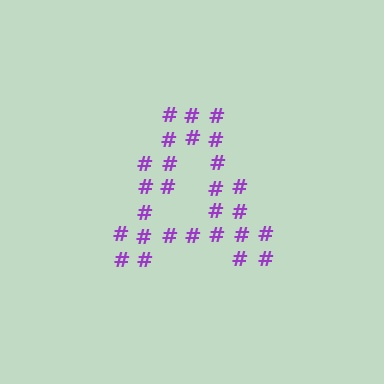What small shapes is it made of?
It is made of small hash symbols.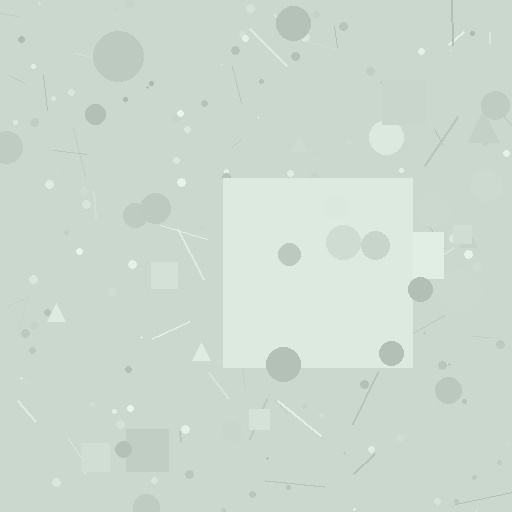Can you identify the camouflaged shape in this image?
The camouflaged shape is a square.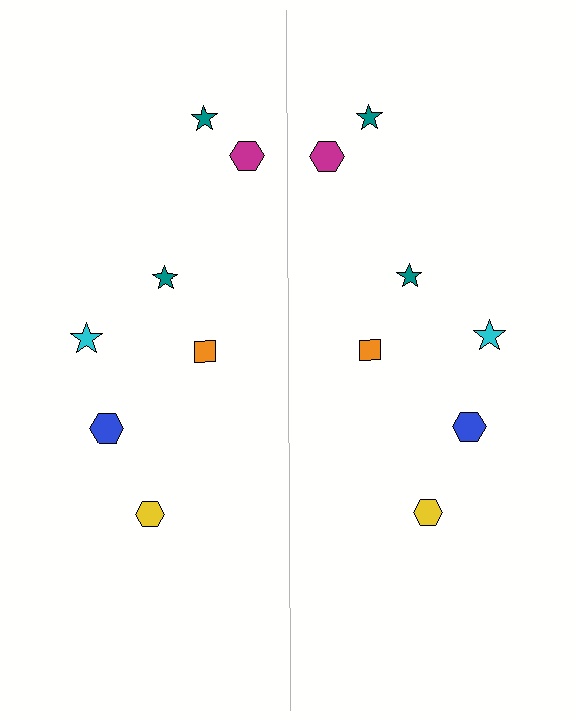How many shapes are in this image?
There are 14 shapes in this image.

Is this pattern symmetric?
Yes, this pattern has bilateral (reflection) symmetry.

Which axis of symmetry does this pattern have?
The pattern has a vertical axis of symmetry running through the center of the image.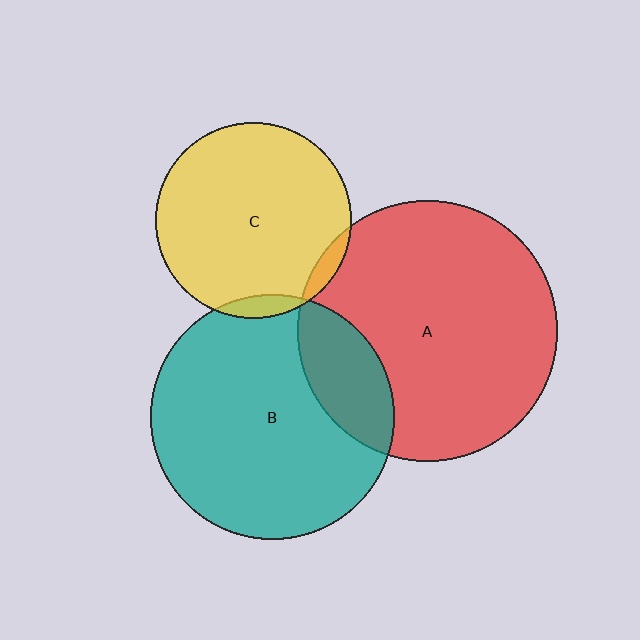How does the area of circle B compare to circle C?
Approximately 1.6 times.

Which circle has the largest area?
Circle A (red).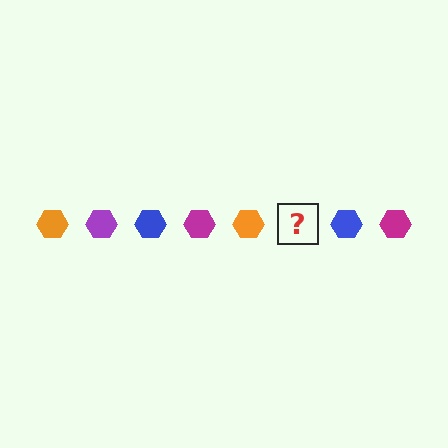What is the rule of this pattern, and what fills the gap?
The rule is that the pattern cycles through orange, purple, blue, magenta hexagons. The gap should be filled with a purple hexagon.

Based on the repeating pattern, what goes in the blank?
The blank should be a purple hexagon.